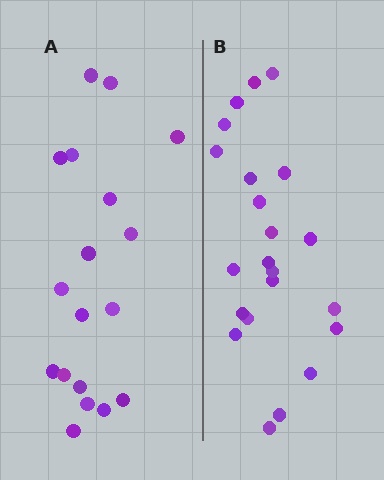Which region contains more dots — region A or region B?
Region B (the right region) has more dots.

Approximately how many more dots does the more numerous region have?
Region B has about 4 more dots than region A.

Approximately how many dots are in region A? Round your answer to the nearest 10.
About 20 dots. (The exact count is 18, which rounds to 20.)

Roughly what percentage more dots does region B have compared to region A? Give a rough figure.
About 20% more.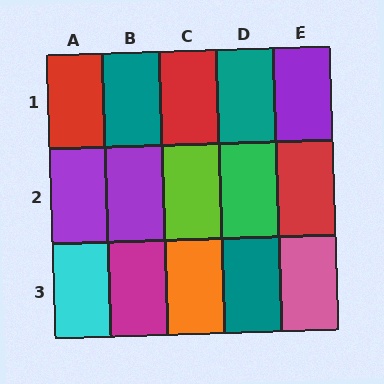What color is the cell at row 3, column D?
Teal.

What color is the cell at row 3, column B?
Magenta.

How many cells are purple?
3 cells are purple.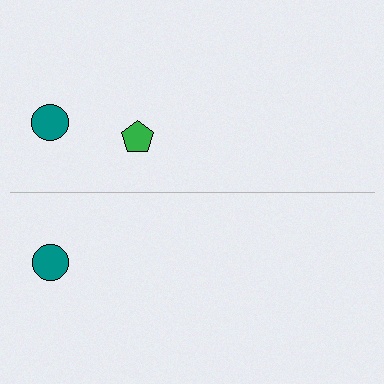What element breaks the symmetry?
A green pentagon is missing from the bottom side.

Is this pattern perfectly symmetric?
No, the pattern is not perfectly symmetric. A green pentagon is missing from the bottom side.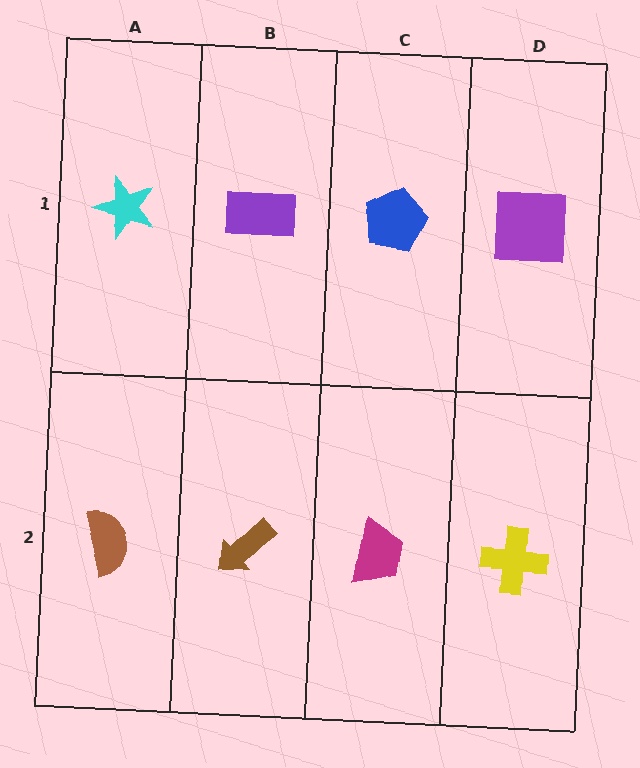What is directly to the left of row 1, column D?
A blue pentagon.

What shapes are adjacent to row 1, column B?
A brown arrow (row 2, column B), a cyan star (row 1, column A), a blue pentagon (row 1, column C).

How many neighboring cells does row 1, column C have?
3.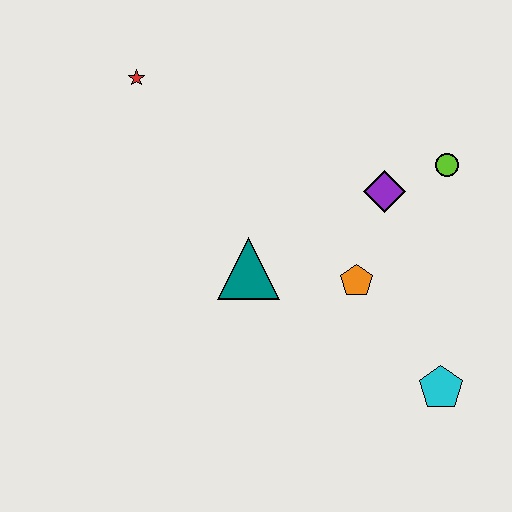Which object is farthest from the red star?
The cyan pentagon is farthest from the red star.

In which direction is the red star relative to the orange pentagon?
The red star is to the left of the orange pentagon.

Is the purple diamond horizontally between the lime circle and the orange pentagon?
Yes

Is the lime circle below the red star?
Yes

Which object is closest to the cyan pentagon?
The orange pentagon is closest to the cyan pentagon.